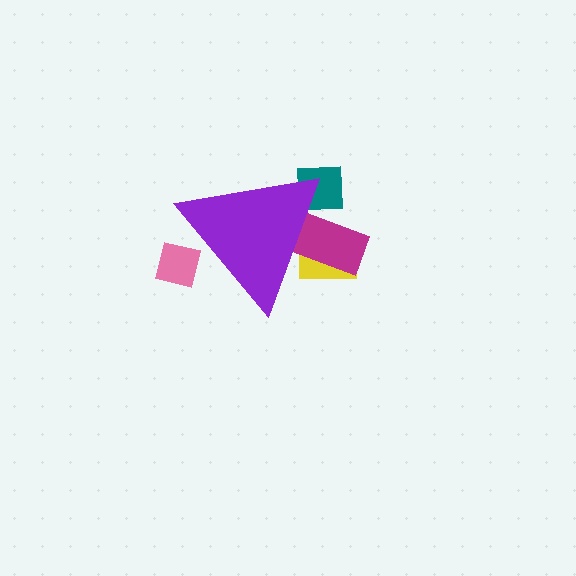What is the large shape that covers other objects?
A purple triangle.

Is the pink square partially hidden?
Yes, the pink square is partially hidden behind the purple triangle.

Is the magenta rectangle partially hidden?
Yes, the magenta rectangle is partially hidden behind the purple triangle.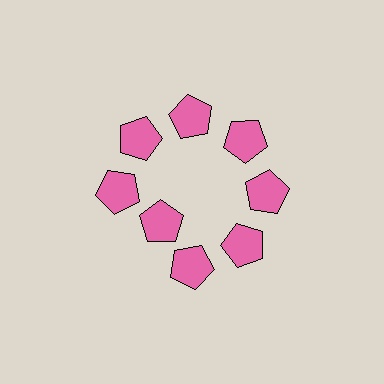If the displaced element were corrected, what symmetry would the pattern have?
It would have 8-fold rotational symmetry — the pattern would map onto itself every 45 degrees.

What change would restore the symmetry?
The symmetry would be restored by moving it outward, back onto the ring so that all 8 pentagons sit at equal angles and equal distance from the center.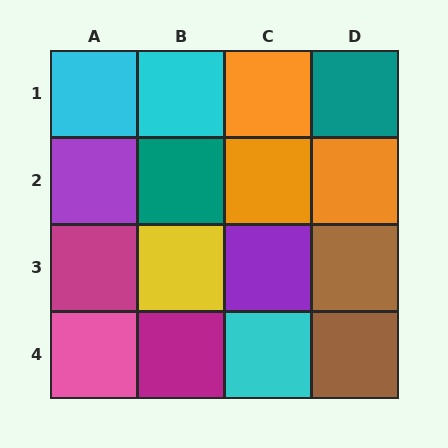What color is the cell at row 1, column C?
Orange.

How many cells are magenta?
2 cells are magenta.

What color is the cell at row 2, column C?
Orange.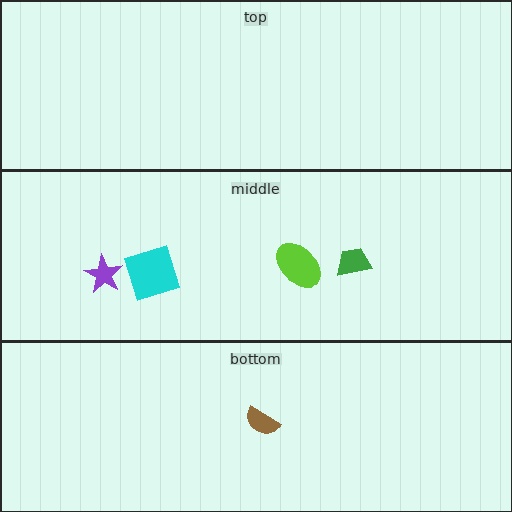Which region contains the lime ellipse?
The middle region.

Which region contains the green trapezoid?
The middle region.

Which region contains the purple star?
The middle region.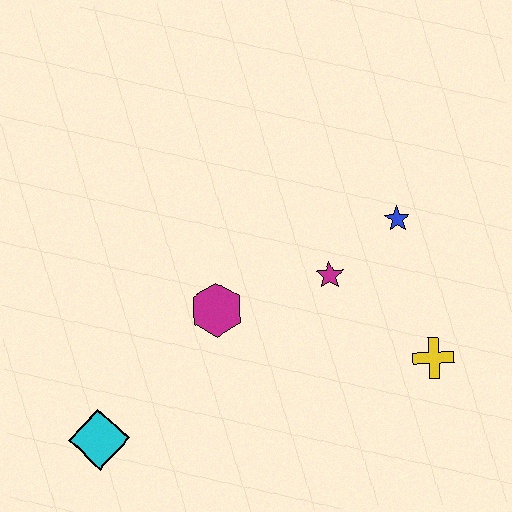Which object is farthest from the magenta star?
The cyan diamond is farthest from the magenta star.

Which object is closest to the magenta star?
The blue star is closest to the magenta star.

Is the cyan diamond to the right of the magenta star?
No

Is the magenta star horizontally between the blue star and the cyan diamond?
Yes